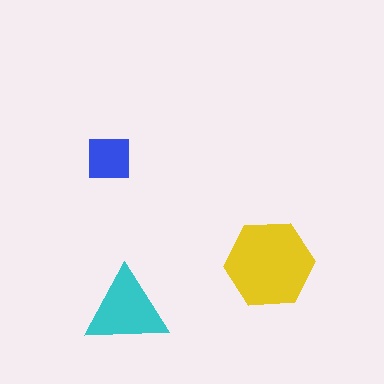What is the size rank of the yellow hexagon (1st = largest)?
1st.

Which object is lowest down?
The cyan triangle is bottommost.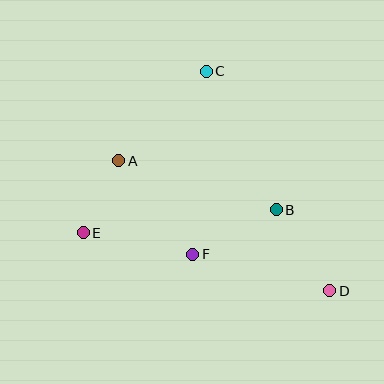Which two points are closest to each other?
Points A and E are closest to each other.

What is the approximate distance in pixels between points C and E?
The distance between C and E is approximately 203 pixels.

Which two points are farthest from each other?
Points D and E are farthest from each other.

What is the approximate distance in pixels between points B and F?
The distance between B and F is approximately 95 pixels.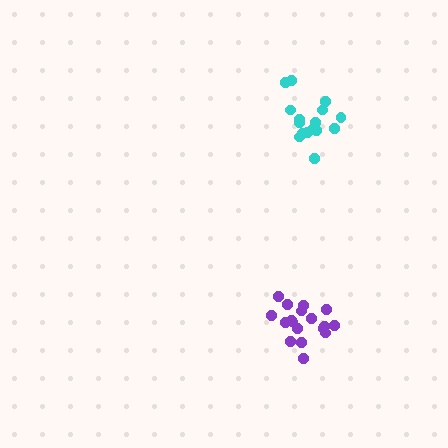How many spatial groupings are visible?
There are 2 spatial groupings.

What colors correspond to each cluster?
The clusters are colored: purple, cyan.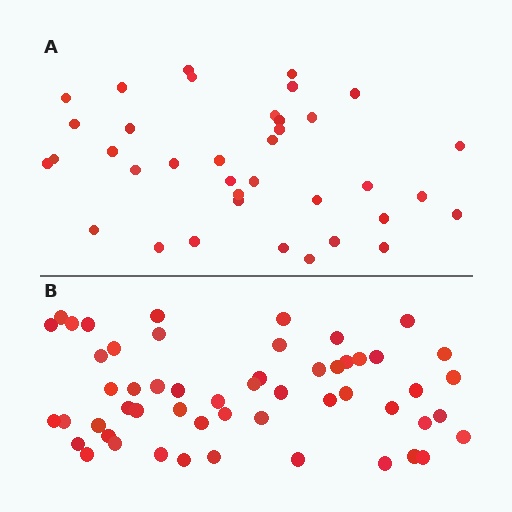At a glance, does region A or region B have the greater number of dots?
Region B (the bottom region) has more dots.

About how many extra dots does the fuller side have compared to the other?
Region B has approximately 15 more dots than region A.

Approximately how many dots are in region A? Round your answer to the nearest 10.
About 40 dots. (The exact count is 37, which rounds to 40.)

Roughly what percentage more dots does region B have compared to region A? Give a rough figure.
About 45% more.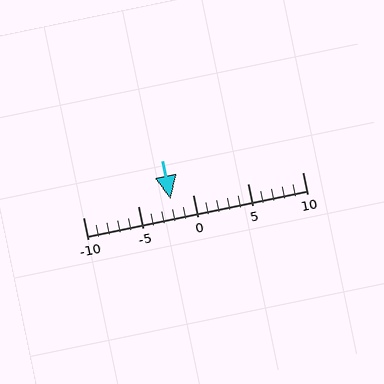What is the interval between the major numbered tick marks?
The major tick marks are spaced 5 units apart.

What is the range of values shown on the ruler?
The ruler shows values from -10 to 10.